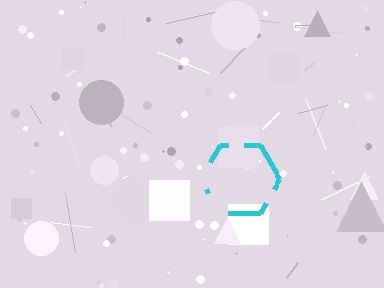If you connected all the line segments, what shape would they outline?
They would outline a hexagon.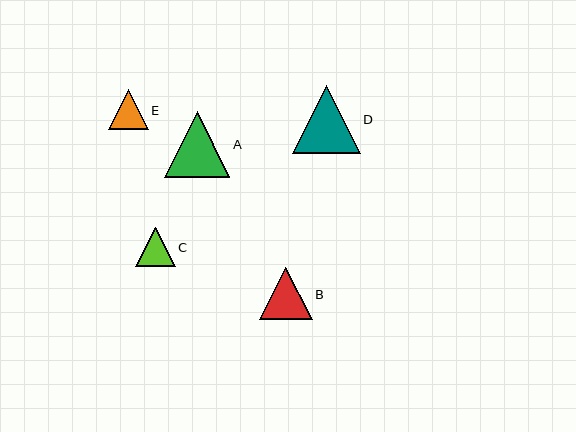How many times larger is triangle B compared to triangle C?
Triangle B is approximately 1.3 times the size of triangle C.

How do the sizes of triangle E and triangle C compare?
Triangle E and triangle C are approximately the same size.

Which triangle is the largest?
Triangle D is the largest with a size of approximately 67 pixels.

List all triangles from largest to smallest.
From largest to smallest: D, A, B, E, C.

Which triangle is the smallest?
Triangle C is the smallest with a size of approximately 39 pixels.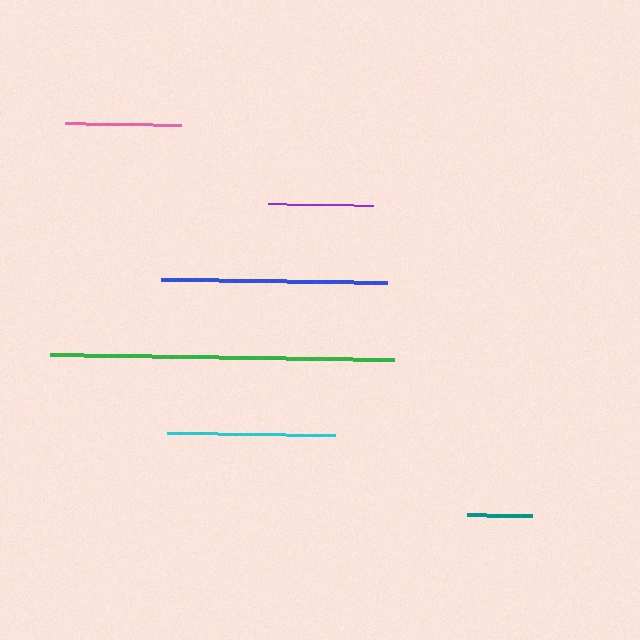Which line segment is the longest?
The green line is the longest at approximately 343 pixels.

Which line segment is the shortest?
The teal line is the shortest at approximately 65 pixels.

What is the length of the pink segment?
The pink segment is approximately 115 pixels long.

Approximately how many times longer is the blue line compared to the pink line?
The blue line is approximately 2.0 times the length of the pink line.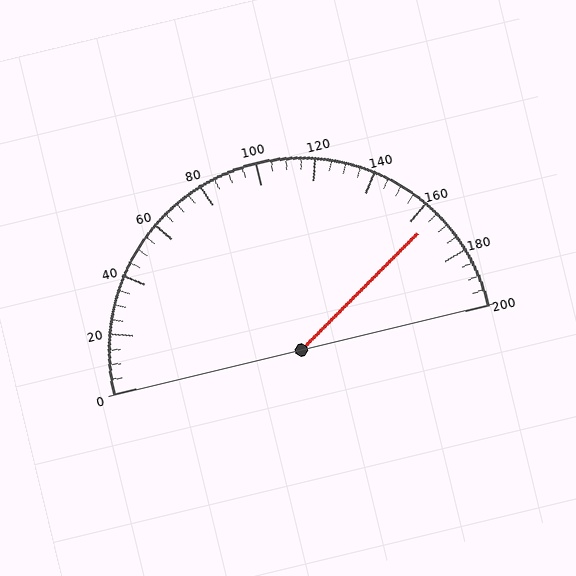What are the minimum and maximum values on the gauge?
The gauge ranges from 0 to 200.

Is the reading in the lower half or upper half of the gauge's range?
The reading is in the upper half of the range (0 to 200).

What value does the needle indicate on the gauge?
The needle indicates approximately 165.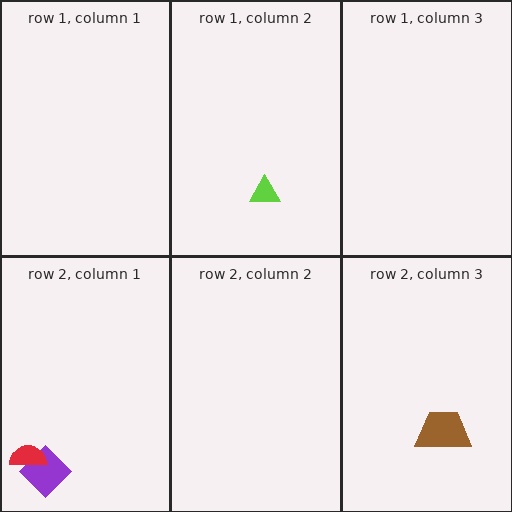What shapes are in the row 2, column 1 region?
The purple diamond, the red semicircle.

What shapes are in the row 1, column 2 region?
The lime triangle.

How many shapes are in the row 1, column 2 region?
1.